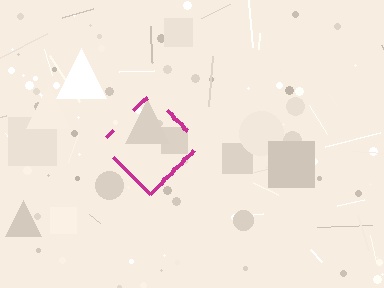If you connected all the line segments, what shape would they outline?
They would outline a diamond.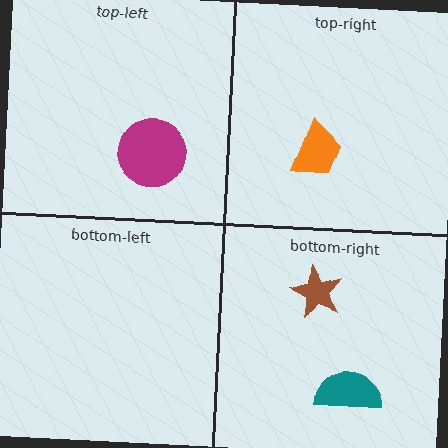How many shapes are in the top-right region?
1.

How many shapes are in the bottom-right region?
2.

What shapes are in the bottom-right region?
The teal semicircle, the brown star.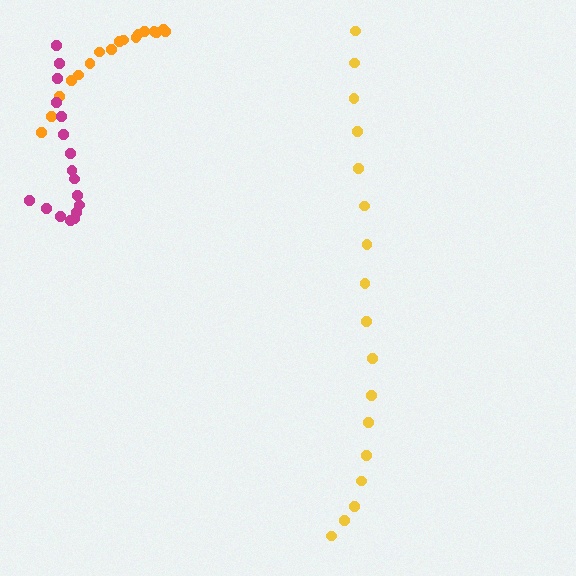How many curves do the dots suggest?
There are 3 distinct paths.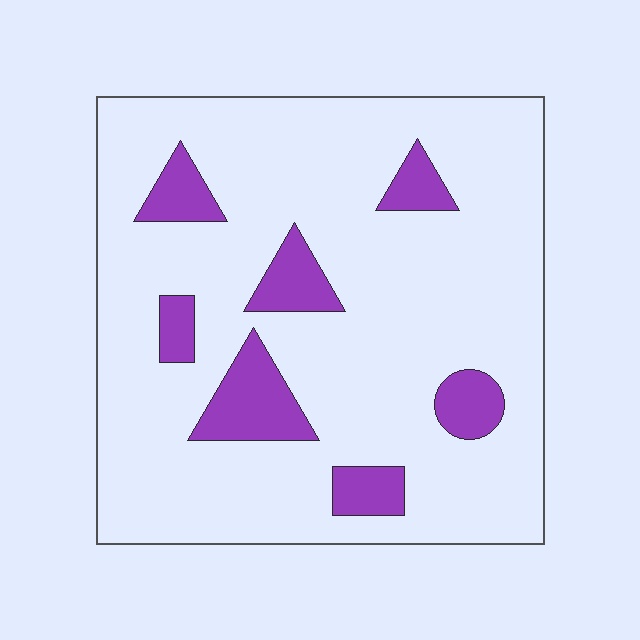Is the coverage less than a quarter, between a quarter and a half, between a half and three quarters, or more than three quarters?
Less than a quarter.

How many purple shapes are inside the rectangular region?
7.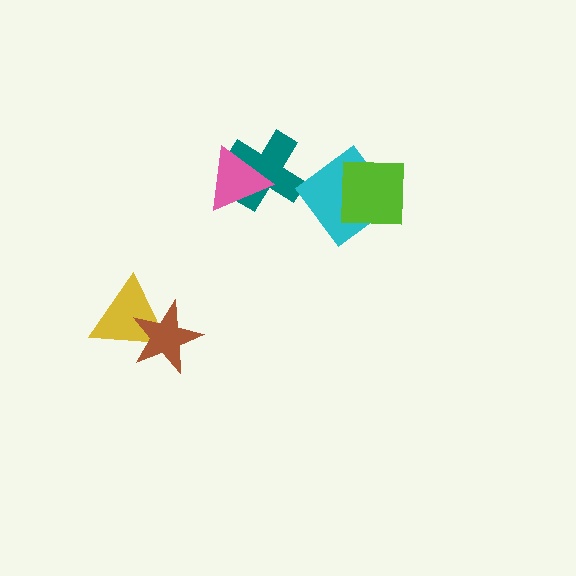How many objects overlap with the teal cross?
1 object overlaps with the teal cross.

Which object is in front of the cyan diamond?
The lime square is in front of the cyan diamond.